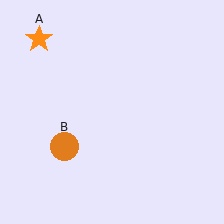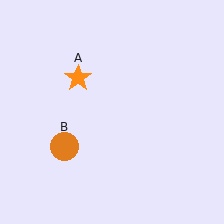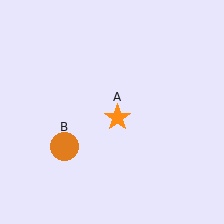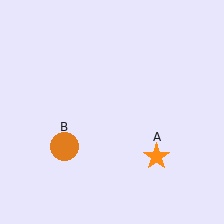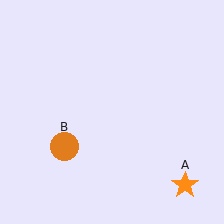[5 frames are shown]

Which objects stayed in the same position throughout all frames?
Orange circle (object B) remained stationary.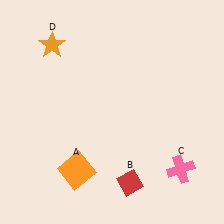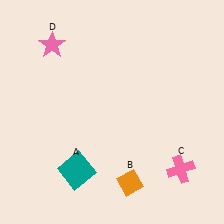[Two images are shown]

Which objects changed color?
A changed from orange to teal. B changed from red to orange. D changed from orange to pink.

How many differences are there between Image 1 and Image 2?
There are 3 differences between the two images.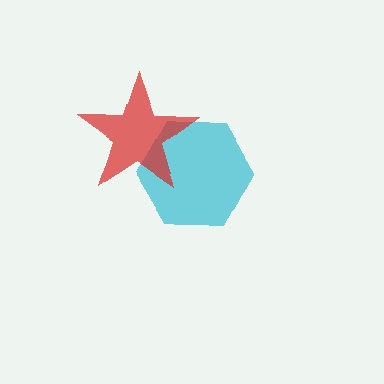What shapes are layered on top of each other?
The layered shapes are: a cyan hexagon, a red star.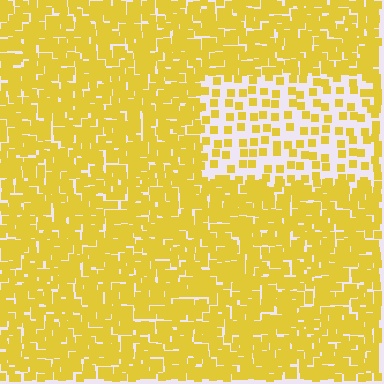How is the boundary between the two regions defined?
The boundary is defined by a change in element density (approximately 2.7x ratio). All elements are the same color, size, and shape.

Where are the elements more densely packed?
The elements are more densely packed outside the rectangle boundary.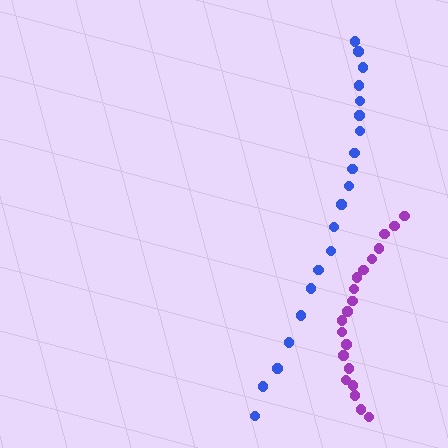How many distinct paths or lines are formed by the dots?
There are 2 distinct paths.